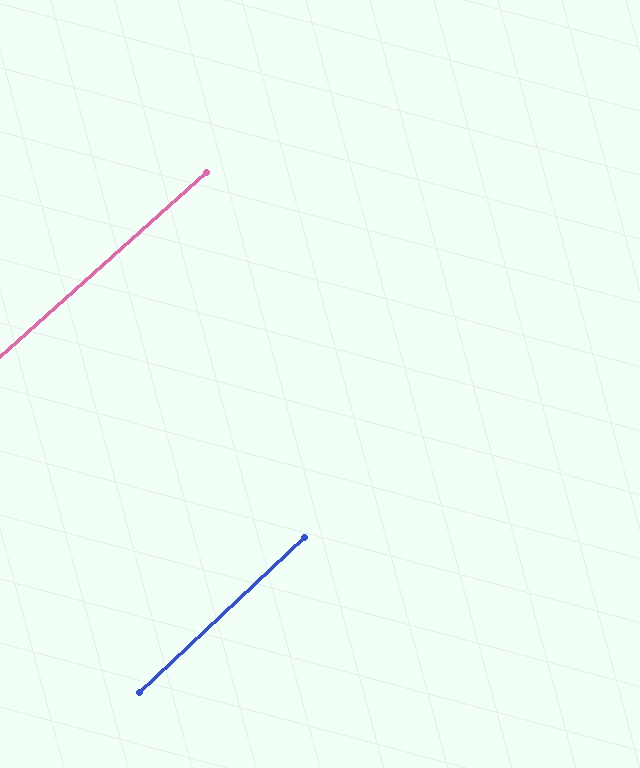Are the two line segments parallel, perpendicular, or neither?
Parallel — their directions differ by only 1.6°.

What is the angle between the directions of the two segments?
Approximately 2 degrees.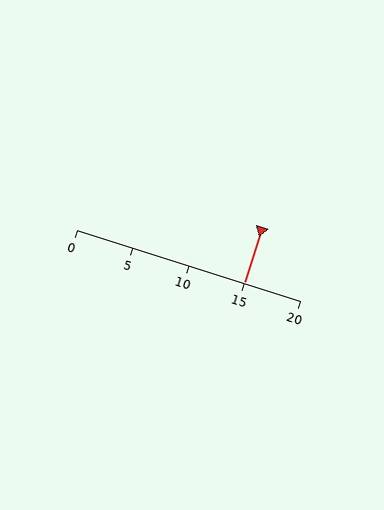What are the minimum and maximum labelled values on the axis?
The axis runs from 0 to 20.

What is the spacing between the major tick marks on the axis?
The major ticks are spaced 5 apart.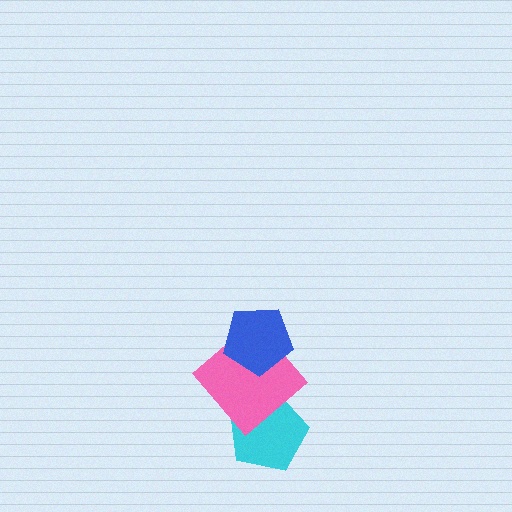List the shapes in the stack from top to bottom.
From top to bottom: the blue pentagon, the pink diamond, the cyan pentagon.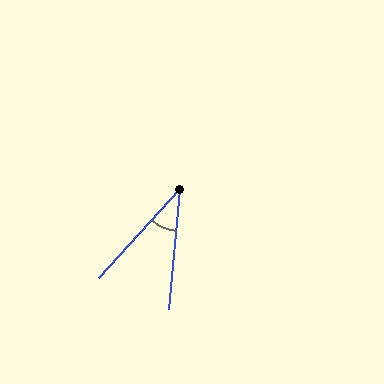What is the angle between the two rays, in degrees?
Approximately 37 degrees.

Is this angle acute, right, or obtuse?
It is acute.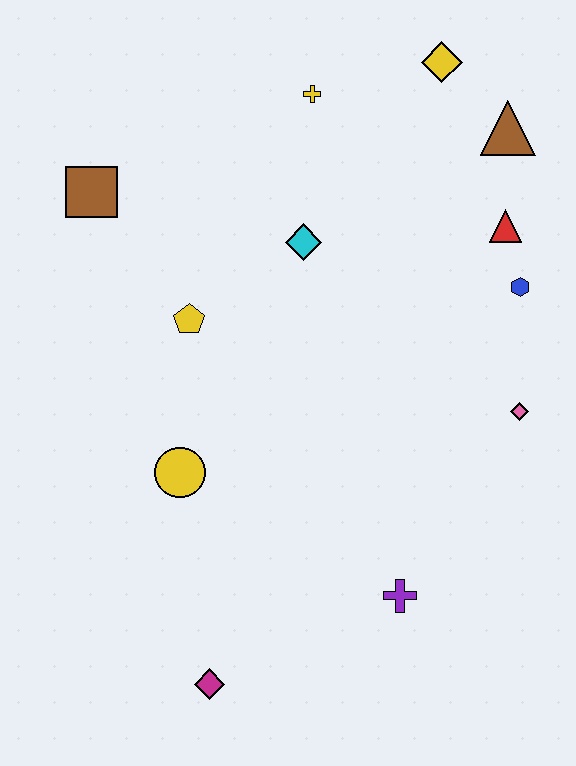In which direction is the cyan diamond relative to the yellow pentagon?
The cyan diamond is to the right of the yellow pentagon.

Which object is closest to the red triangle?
The blue hexagon is closest to the red triangle.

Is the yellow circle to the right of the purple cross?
No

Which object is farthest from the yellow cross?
The magenta diamond is farthest from the yellow cross.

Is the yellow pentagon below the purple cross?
No